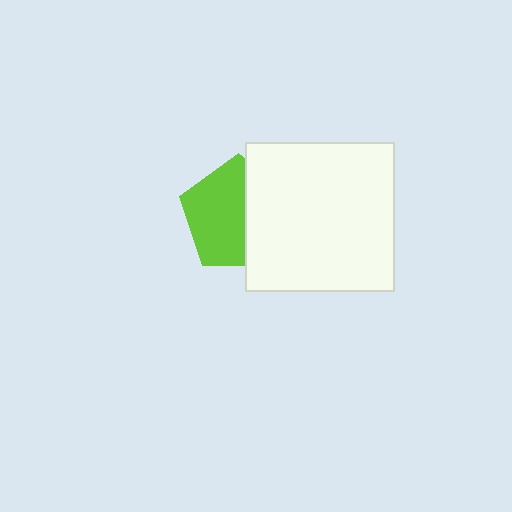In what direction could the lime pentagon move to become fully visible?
The lime pentagon could move left. That would shift it out from behind the white square entirely.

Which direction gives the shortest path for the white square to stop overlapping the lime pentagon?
Moving right gives the shortest separation.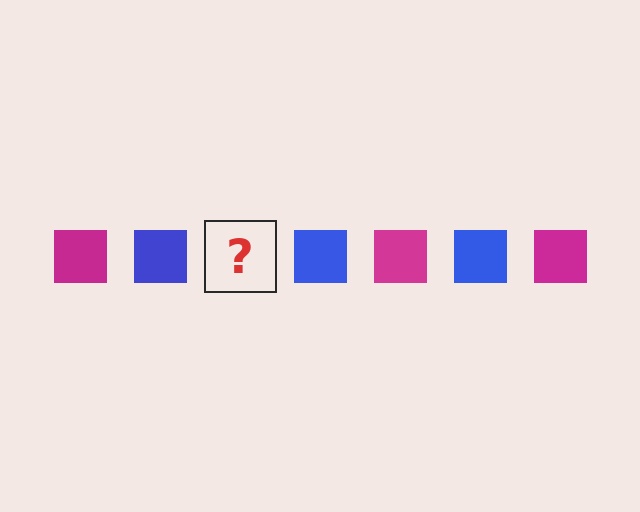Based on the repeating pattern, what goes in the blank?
The blank should be a magenta square.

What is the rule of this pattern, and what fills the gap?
The rule is that the pattern cycles through magenta, blue squares. The gap should be filled with a magenta square.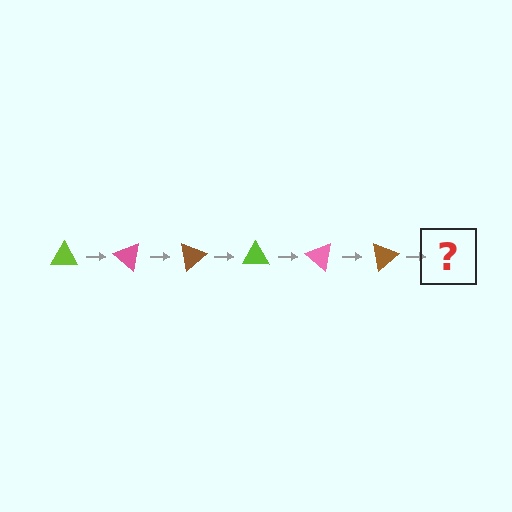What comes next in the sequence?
The next element should be a lime triangle, rotated 240 degrees from the start.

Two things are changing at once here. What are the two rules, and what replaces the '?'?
The two rules are that it rotates 40 degrees each step and the color cycles through lime, pink, and brown. The '?' should be a lime triangle, rotated 240 degrees from the start.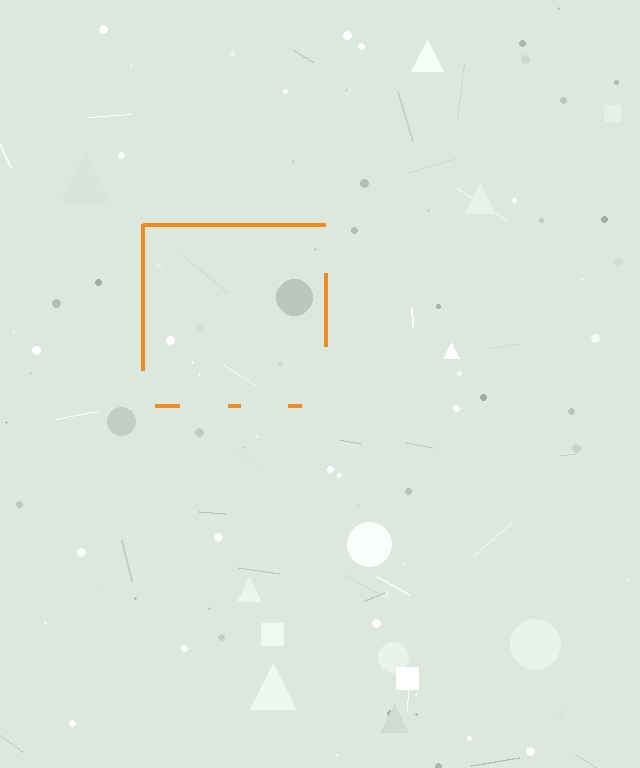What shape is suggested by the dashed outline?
The dashed outline suggests a square.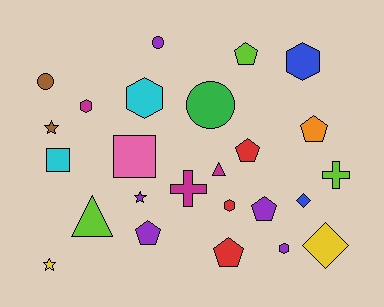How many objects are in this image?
There are 25 objects.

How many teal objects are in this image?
There are no teal objects.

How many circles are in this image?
There are 3 circles.